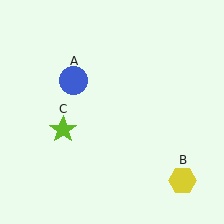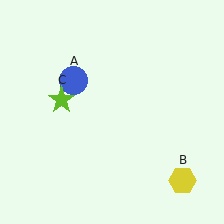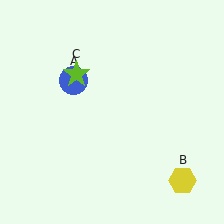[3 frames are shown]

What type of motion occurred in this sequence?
The lime star (object C) rotated clockwise around the center of the scene.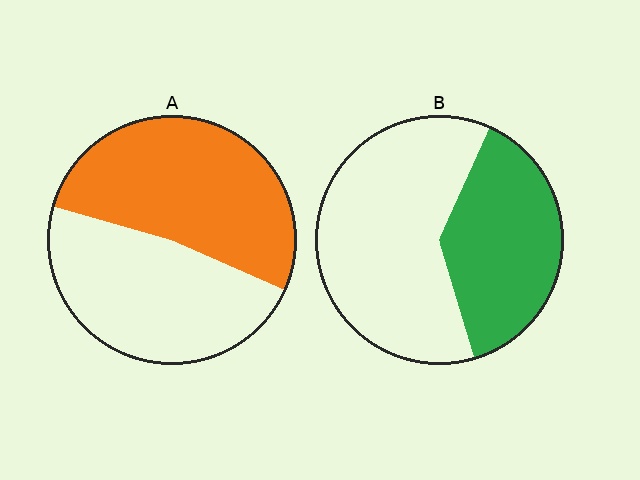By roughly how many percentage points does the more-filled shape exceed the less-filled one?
By roughly 15 percentage points (A over B).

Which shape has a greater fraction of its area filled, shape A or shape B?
Shape A.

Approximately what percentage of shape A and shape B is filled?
A is approximately 50% and B is approximately 40%.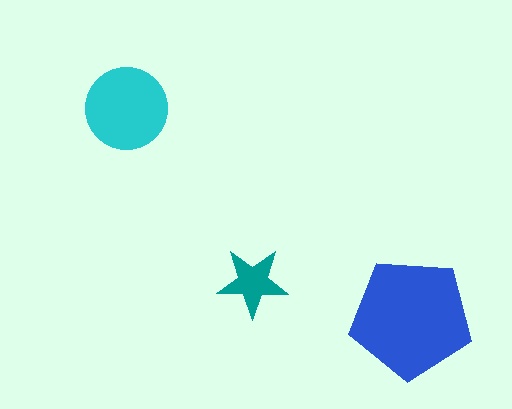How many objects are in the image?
There are 3 objects in the image.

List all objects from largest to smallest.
The blue pentagon, the cyan circle, the teal star.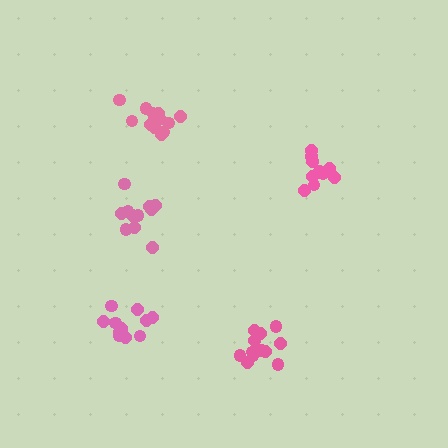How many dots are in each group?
Group 1: 11 dots, Group 2: 13 dots, Group 3: 11 dots, Group 4: 12 dots, Group 5: 12 dots (59 total).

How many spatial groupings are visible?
There are 5 spatial groupings.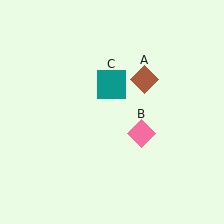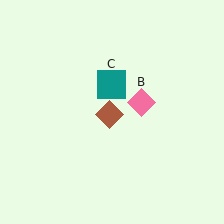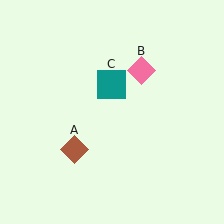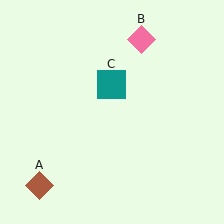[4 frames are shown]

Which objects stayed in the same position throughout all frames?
Teal square (object C) remained stationary.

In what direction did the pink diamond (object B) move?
The pink diamond (object B) moved up.